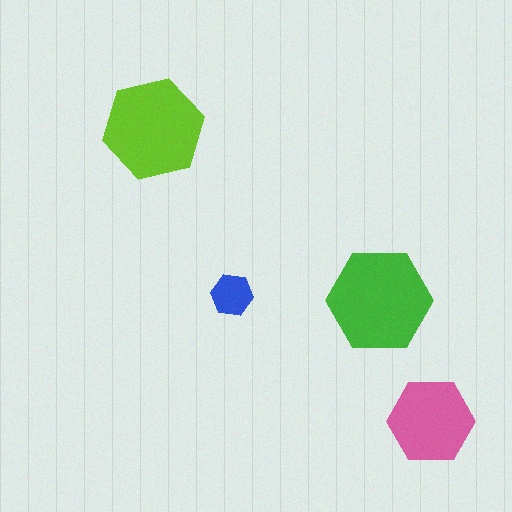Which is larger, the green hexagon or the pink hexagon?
The green one.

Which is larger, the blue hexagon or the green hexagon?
The green one.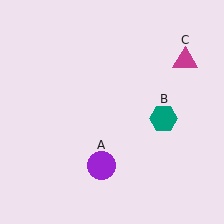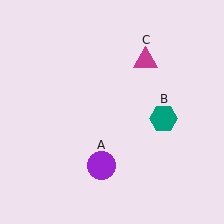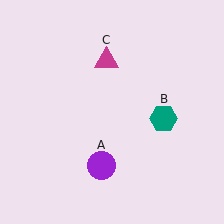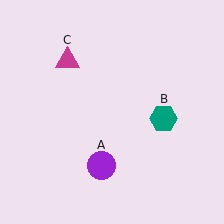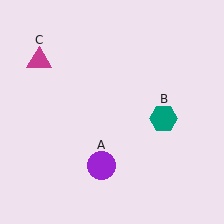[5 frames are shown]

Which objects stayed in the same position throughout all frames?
Purple circle (object A) and teal hexagon (object B) remained stationary.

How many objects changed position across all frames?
1 object changed position: magenta triangle (object C).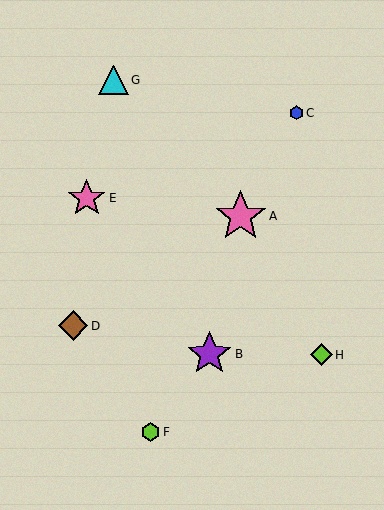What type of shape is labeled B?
Shape B is a purple star.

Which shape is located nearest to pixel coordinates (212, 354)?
The purple star (labeled B) at (209, 354) is nearest to that location.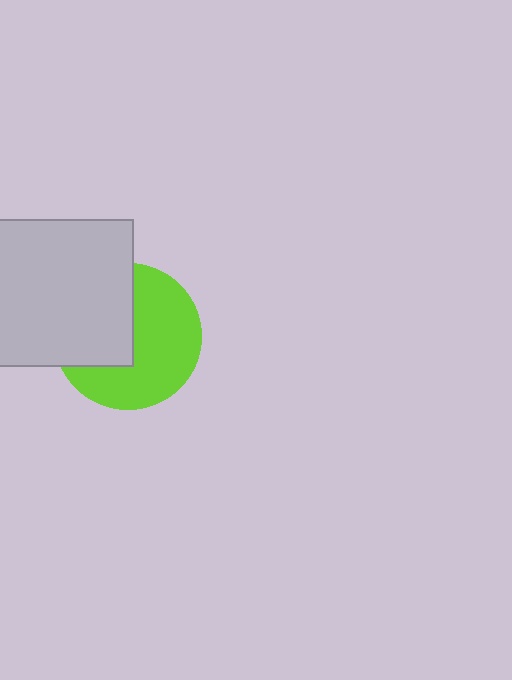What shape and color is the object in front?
The object in front is a light gray rectangle.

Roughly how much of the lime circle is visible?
About half of it is visible (roughly 59%).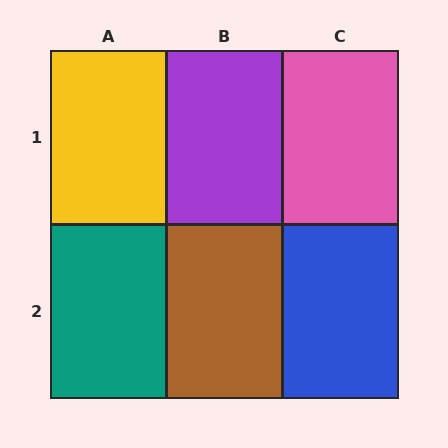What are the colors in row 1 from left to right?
Yellow, purple, pink.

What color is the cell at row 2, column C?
Blue.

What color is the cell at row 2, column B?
Brown.